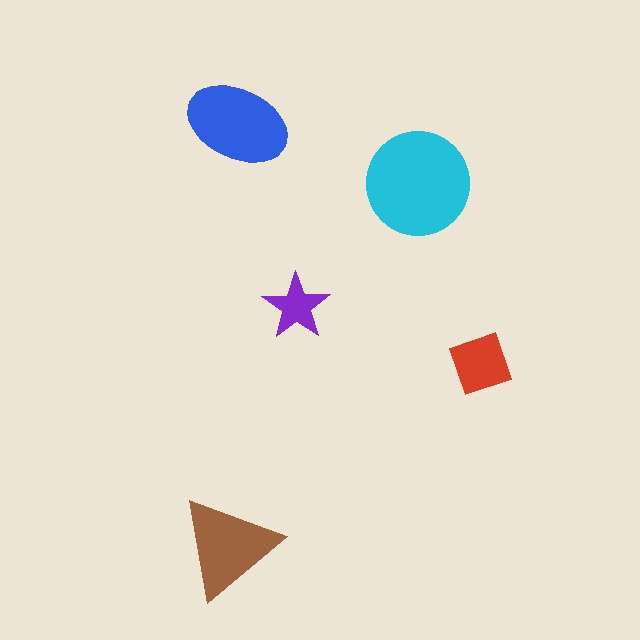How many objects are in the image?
There are 5 objects in the image.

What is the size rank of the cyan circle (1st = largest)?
1st.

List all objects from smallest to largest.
The purple star, the red square, the brown triangle, the blue ellipse, the cyan circle.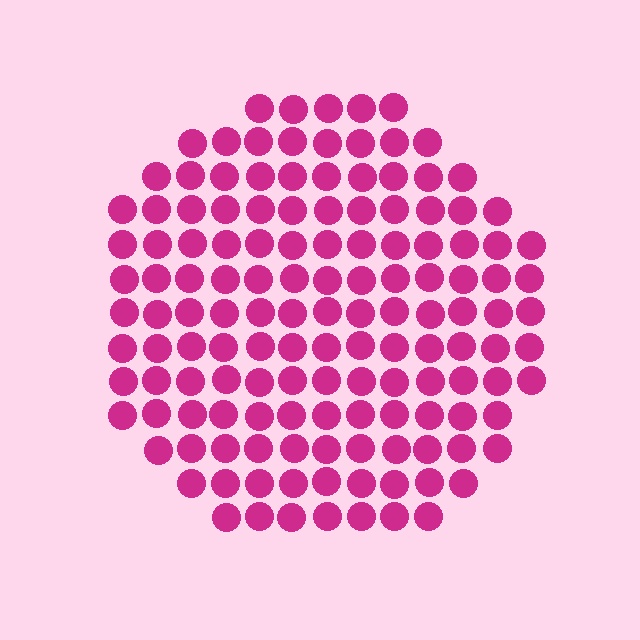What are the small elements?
The small elements are circles.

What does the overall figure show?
The overall figure shows a circle.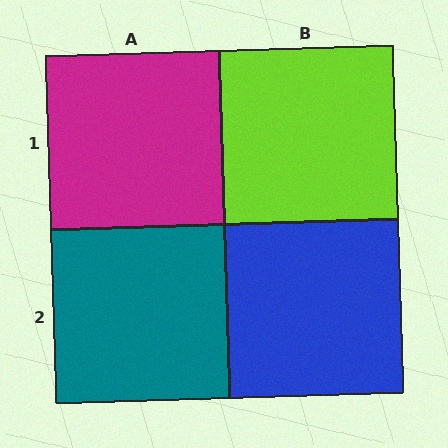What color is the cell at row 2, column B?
Blue.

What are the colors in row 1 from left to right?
Magenta, lime.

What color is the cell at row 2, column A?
Teal.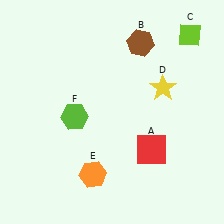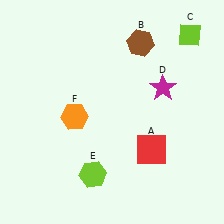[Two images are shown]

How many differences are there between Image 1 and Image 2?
There are 3 differences between the two images.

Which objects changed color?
D changed from yellow to magenta. E changed from orange to lime. F changed from lime to orange.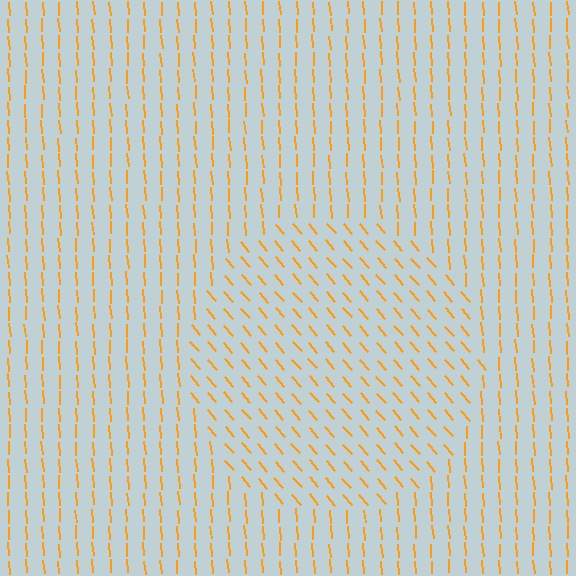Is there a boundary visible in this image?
Yes, there is a texture boundary formed by a change in line orientation.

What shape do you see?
I see a circle.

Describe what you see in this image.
The image is filled with small orange line segments. A circle region in the image has lines oriented differently from the surrounding lines, creating a visible texture boundary.